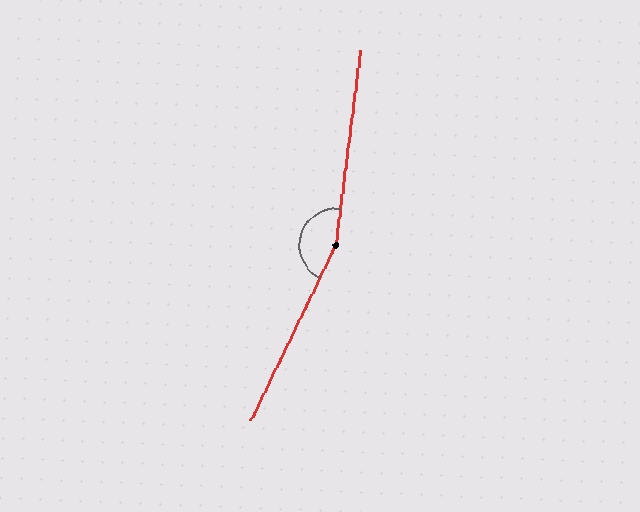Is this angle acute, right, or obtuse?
It is obtuse.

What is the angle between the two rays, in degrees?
Approximately 161 degrees.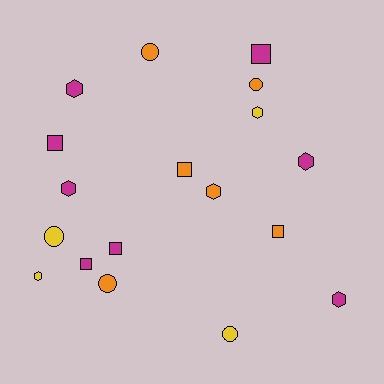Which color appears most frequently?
Magenta, with 8 objects.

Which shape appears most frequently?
Hexagon, with 7 objects.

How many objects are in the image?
There are 18 objects.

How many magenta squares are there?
There are 4 magenta squares.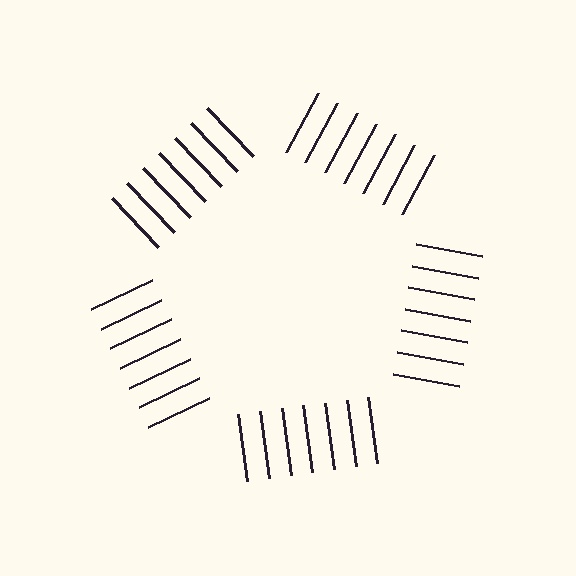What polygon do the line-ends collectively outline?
An illusory pentagon — the line segments terminate on its edges but no continuous stroke is drawn.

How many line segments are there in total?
35 — 7 along each of the 5 edges.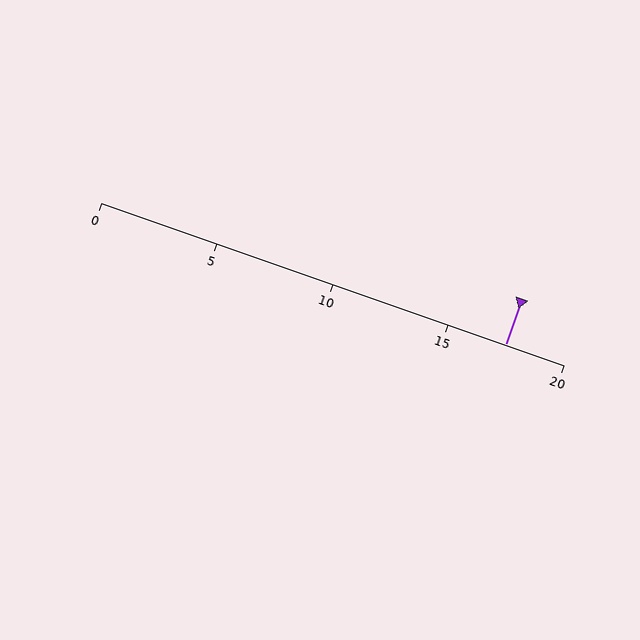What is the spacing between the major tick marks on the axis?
The major ticks are spaced 5 apart.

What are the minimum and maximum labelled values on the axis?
The axis runs from 0 to 20.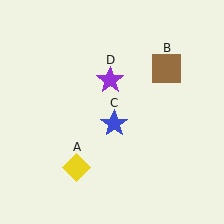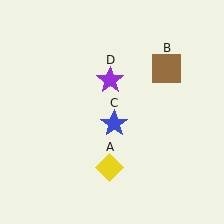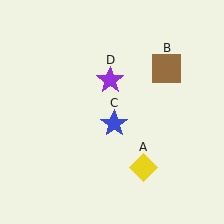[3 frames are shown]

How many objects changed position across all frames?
1 object changed position: yellow diamond (object A).